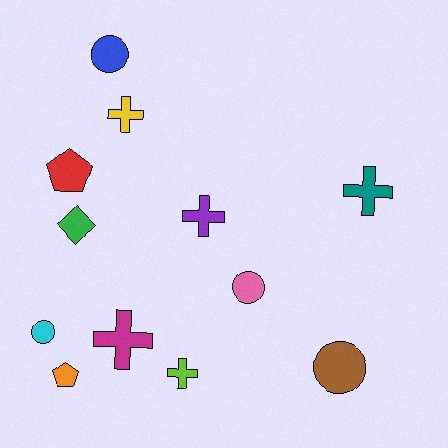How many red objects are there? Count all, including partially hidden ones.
There is 1 red object.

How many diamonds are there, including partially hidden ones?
There is 1 diamond.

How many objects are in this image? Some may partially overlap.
There are 12 objects.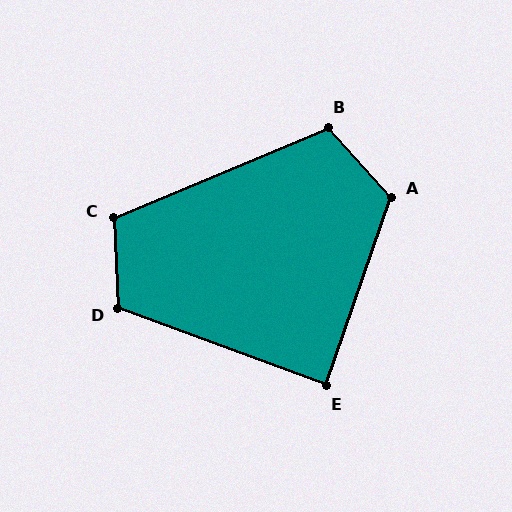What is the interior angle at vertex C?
Approximately 110 degrees (obtuse).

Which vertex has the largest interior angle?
A, at approximately 119 degrees.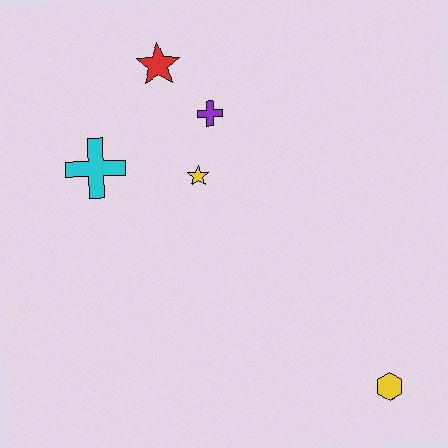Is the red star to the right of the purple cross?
No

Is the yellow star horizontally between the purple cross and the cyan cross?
Yes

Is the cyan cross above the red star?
No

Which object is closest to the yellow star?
The purple cross is closest to the yellow star.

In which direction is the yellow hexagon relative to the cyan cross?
The yellow hexagon is to the right of the cyan cross.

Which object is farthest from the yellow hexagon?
The red star is farthest from the yellow hexagon.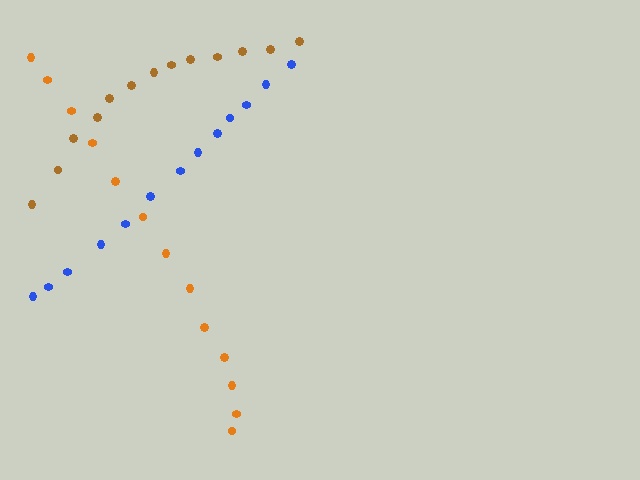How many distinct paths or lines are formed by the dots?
There are 3 distinct paths.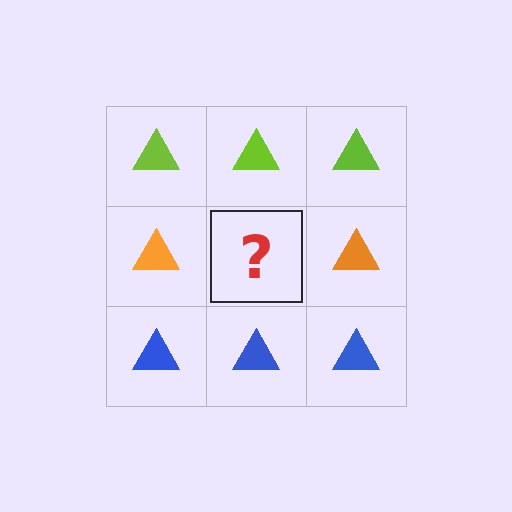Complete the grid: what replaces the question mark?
The question mark should be replaced with an orange triangle.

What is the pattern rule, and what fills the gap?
The rule is that each row has a consistent color. The gap should be filled with an orange triangle.